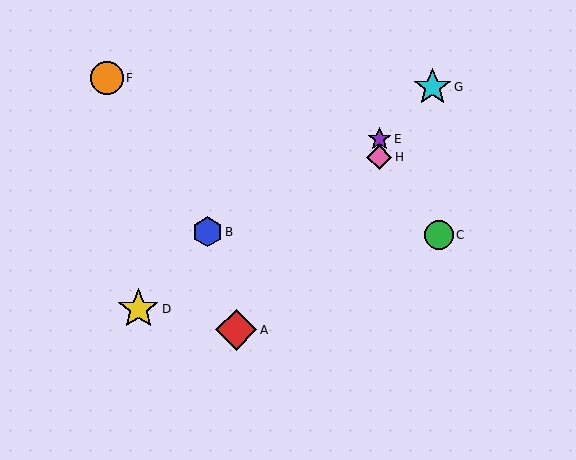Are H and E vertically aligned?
Yes, both are at x≈379.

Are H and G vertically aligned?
No, H is at x≈379 and G is at x≈433.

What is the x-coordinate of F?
Object F is at x≈107.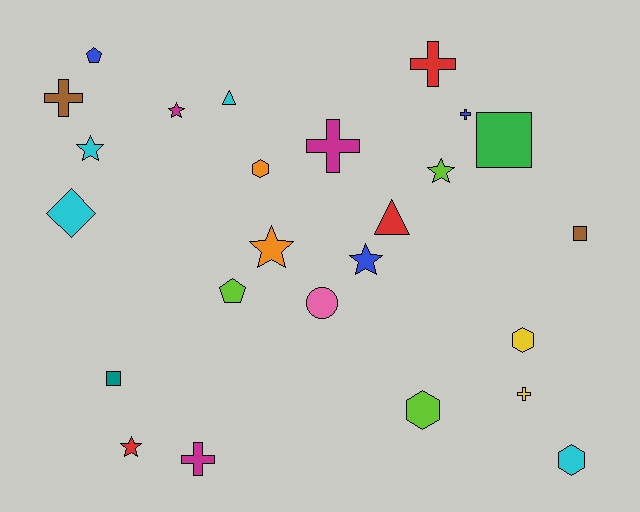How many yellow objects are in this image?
There are 2 yellow objects.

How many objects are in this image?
There are 25 objects.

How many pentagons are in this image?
There are 2 pentagons.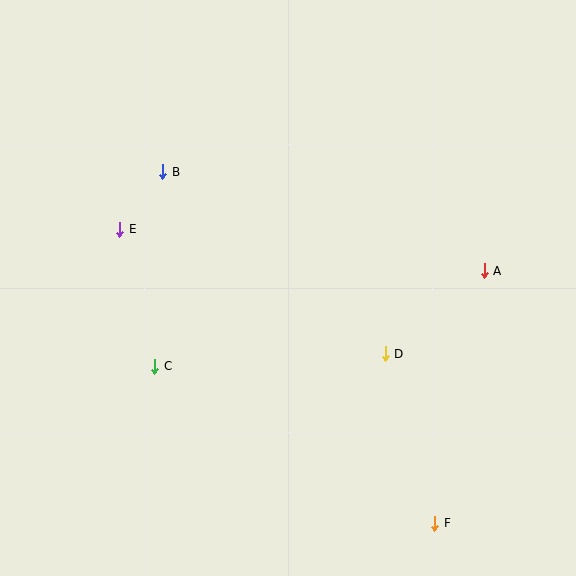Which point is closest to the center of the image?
Point D at (385, 354) is closest to the center.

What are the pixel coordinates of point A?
Point A is at (484, 271).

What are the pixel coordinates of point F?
Point F is at (435, 523).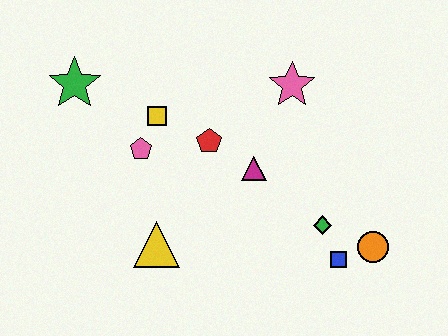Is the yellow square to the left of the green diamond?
Yes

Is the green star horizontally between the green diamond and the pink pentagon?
No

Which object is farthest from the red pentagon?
The orange circle is farthest from the red pentagon.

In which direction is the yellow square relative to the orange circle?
The yellow square is to the left of the orange circle.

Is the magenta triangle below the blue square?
No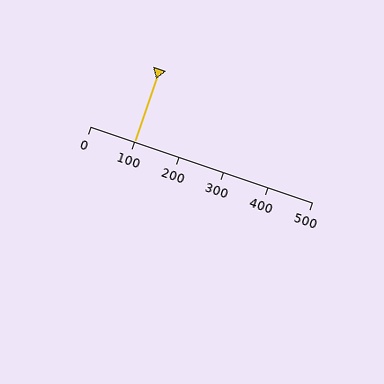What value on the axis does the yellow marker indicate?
The marker indicates approximately 100.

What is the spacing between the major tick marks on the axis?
The major ticks are spaced 100 apart.